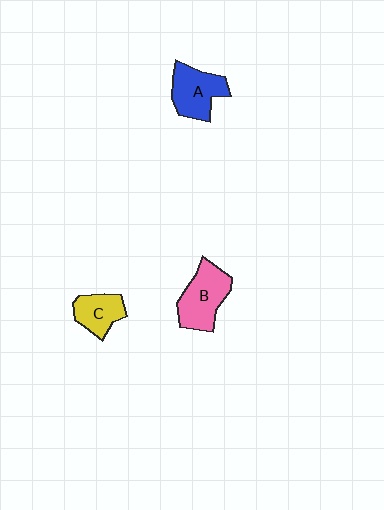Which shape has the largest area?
Shape B (pink).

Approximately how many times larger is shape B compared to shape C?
Approximately 1.5 times.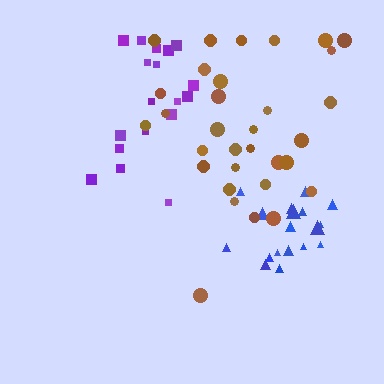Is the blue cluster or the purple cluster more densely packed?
Blue.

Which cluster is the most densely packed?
Blue.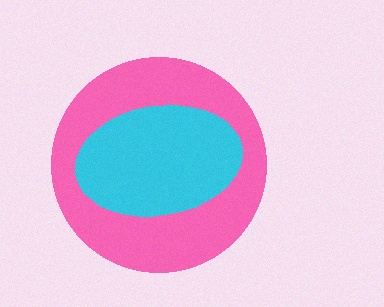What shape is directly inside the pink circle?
The cyan ellipse.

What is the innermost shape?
The cyan ellipse.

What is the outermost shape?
The pink circle.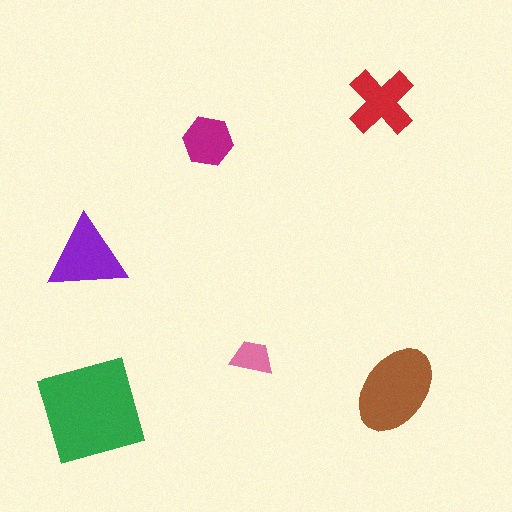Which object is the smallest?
The pink trapezoid.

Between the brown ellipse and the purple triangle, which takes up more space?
The brown ellipse.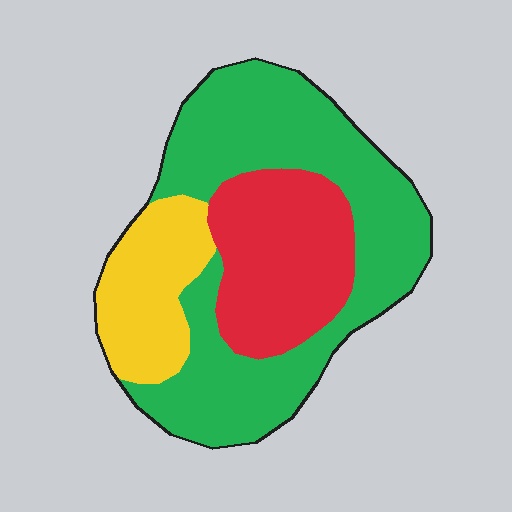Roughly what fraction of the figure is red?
Red takes up about one quarter (1/4) of the figure.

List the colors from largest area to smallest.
From largest to smallest: green, red, yellow.